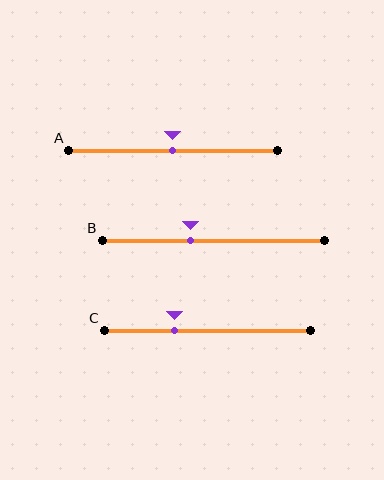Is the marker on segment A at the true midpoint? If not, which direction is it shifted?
Yes, the marker on segment A is at the true midpoint.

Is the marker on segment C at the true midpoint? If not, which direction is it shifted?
No, the marker on segment C is shifted to the left by about 16% of the segment length.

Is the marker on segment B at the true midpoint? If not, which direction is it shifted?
No, the marker on segment B is shifted to the left by about 10% of the segment length.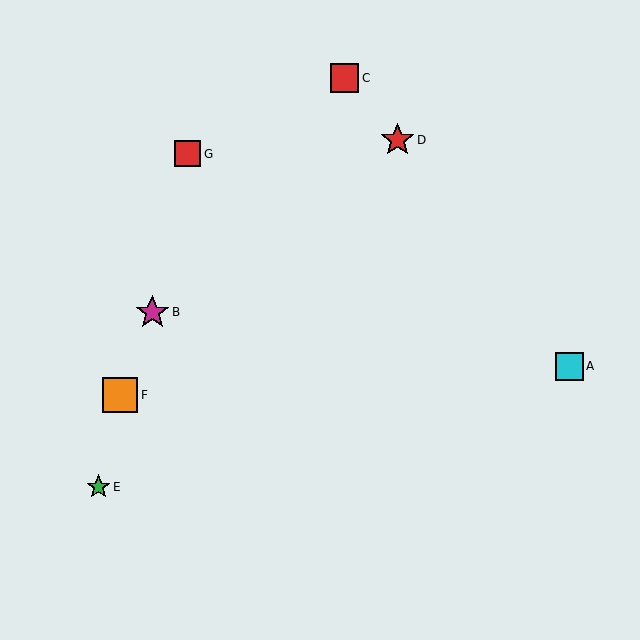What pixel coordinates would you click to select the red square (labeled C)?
Click at (344, 78) to select the red square C.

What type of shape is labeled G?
Shape G is a red square.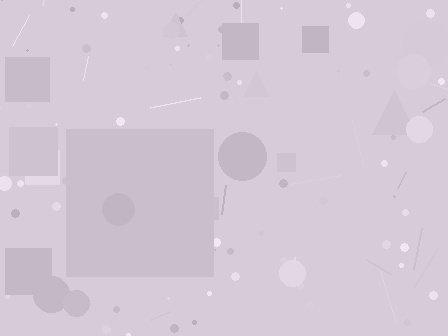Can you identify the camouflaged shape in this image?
The camouflaged shape is a square.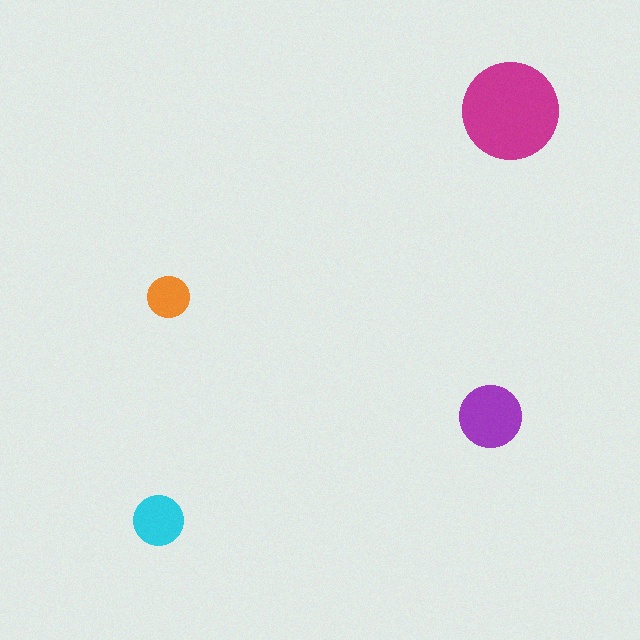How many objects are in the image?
There are 4 objects in the image.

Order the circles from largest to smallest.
the magenta one, the purple one, the cyan one, the orange one.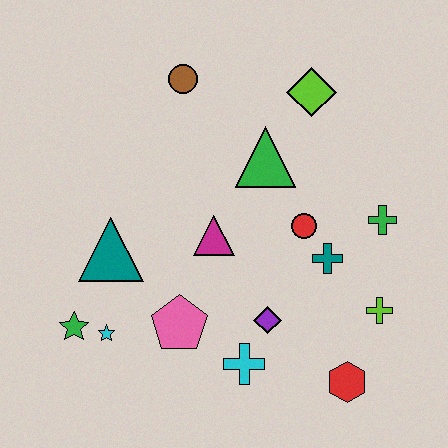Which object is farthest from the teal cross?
The green star is farthest from the teal cross.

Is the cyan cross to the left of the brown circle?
No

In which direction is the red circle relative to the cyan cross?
The red circle is above the cyan cross.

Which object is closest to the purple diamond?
The cyan cross is closest to the purple diamond.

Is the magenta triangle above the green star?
Yes